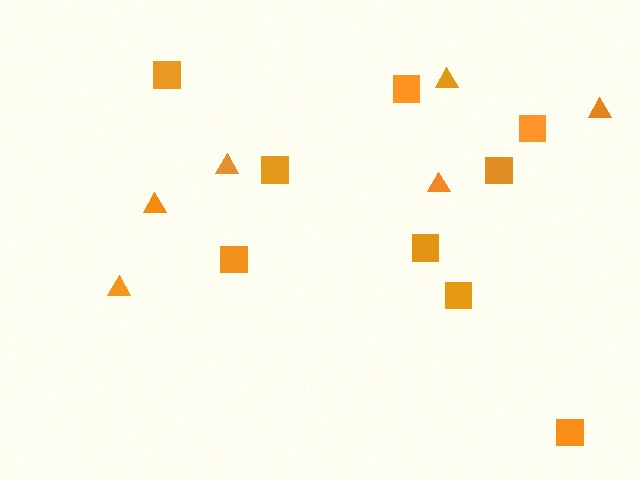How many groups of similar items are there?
There are 2 groups: one group of triangles (6) and one group of squares (9).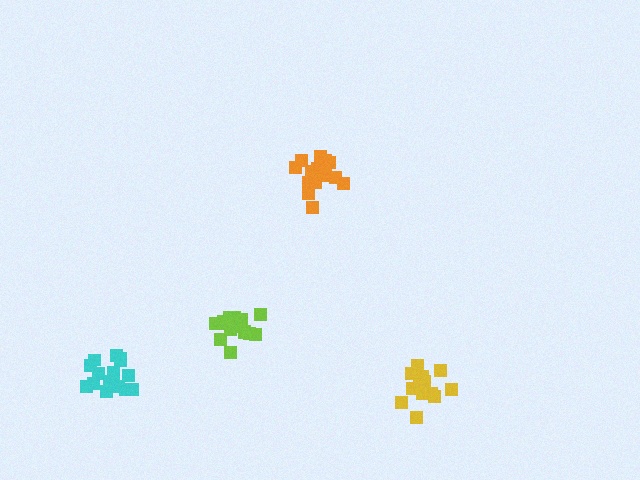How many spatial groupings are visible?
There are 4 spatial groupings.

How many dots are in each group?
Group 1: 16 dots, Group 2: 15 dots, Group 3: 16 dots, Group 4: 13 dots (60 total).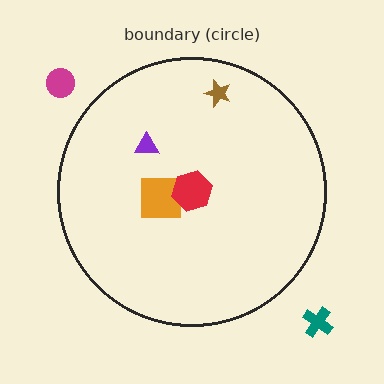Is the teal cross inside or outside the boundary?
Outside.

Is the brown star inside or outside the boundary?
Inside.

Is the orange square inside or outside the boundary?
Inside.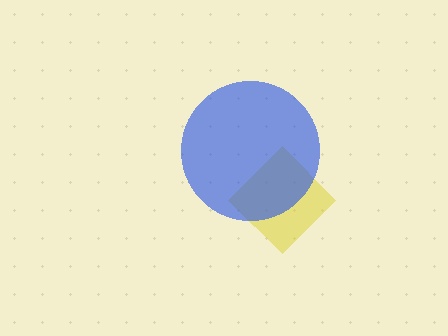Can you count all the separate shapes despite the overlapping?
Yes, there are 2 separate shapes.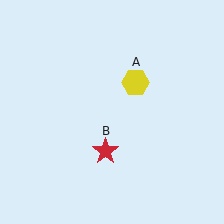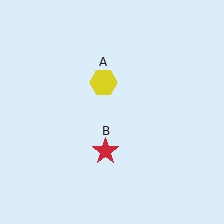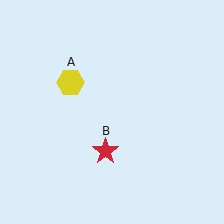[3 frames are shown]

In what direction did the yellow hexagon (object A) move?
The yellow hexagon (object A) moved left.